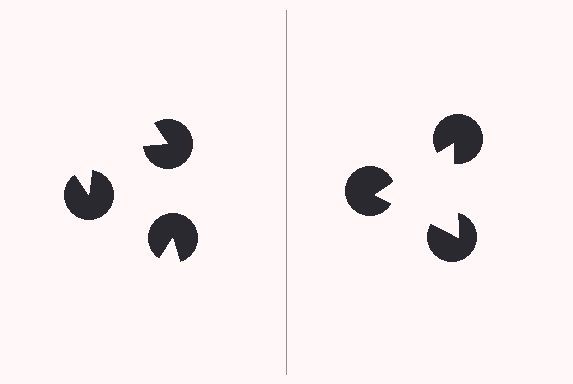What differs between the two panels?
The pac-man discs are positioned identically on both sides; only the wedge orientations differ. On the right they align to a triangle; on the left they are misaligned.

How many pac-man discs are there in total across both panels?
6 — 3 on each side.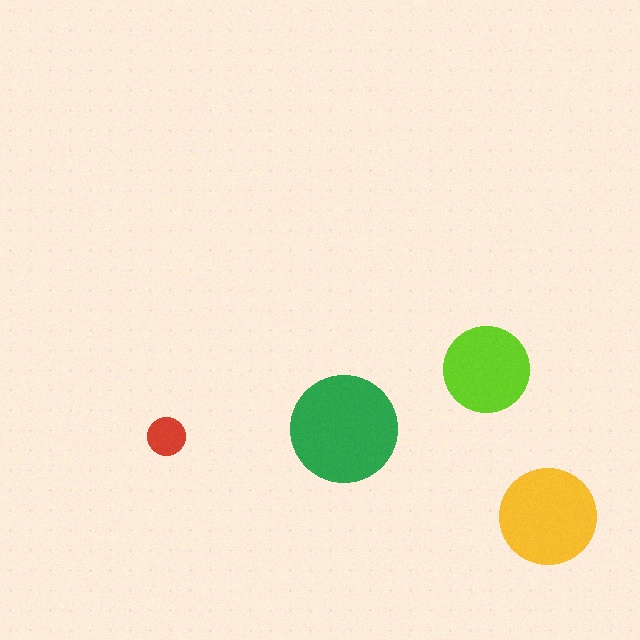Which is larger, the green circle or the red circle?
The green one.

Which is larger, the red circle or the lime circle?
The lime one.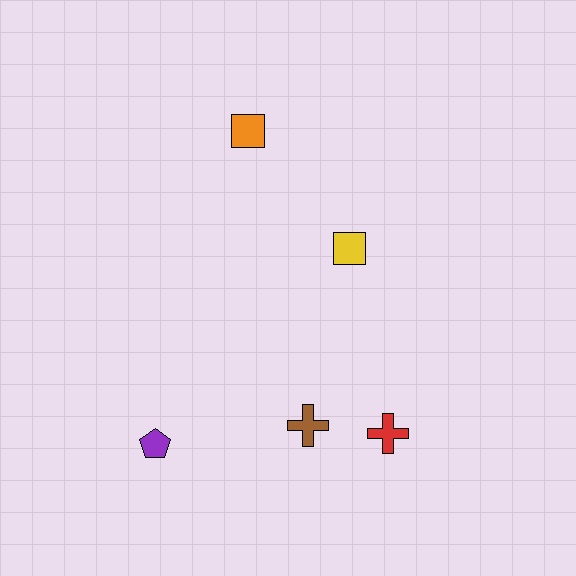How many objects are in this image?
There are 5 objects.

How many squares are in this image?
There are 2 squares.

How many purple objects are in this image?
There is 1 purple object.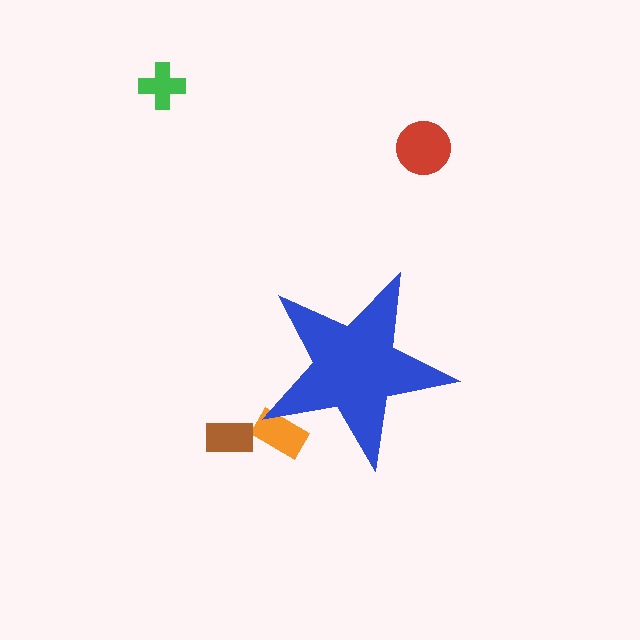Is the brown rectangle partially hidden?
No, the brown rectangle is fully visible.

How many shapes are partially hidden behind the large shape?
1 shape is partially hidden.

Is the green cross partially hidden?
No, the green cross is fully visible.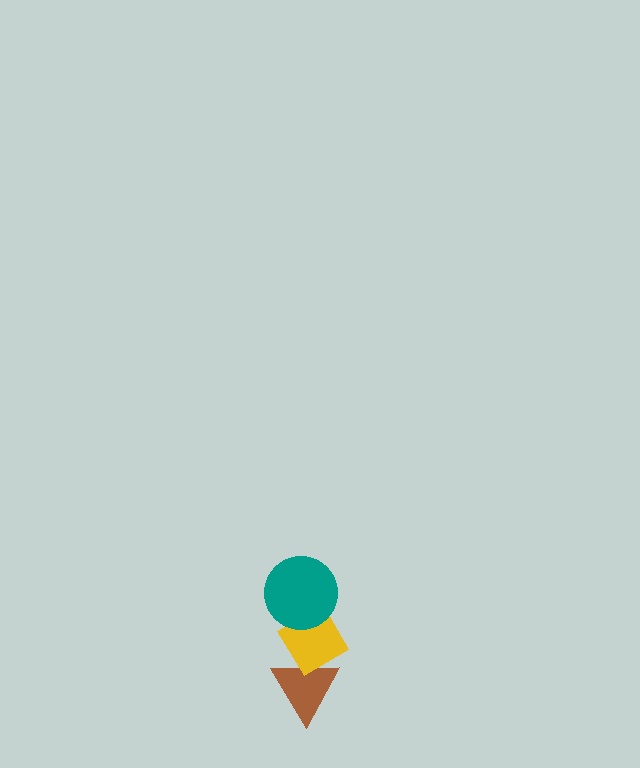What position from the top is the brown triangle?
The brown triangle is 3rd from the top.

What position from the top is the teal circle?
The teal circle is 1st from the top.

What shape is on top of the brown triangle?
The yellow diamond is on top of the brown triangle.